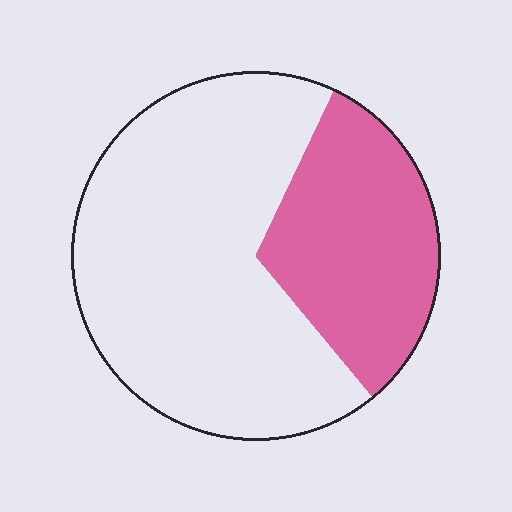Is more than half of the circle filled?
No.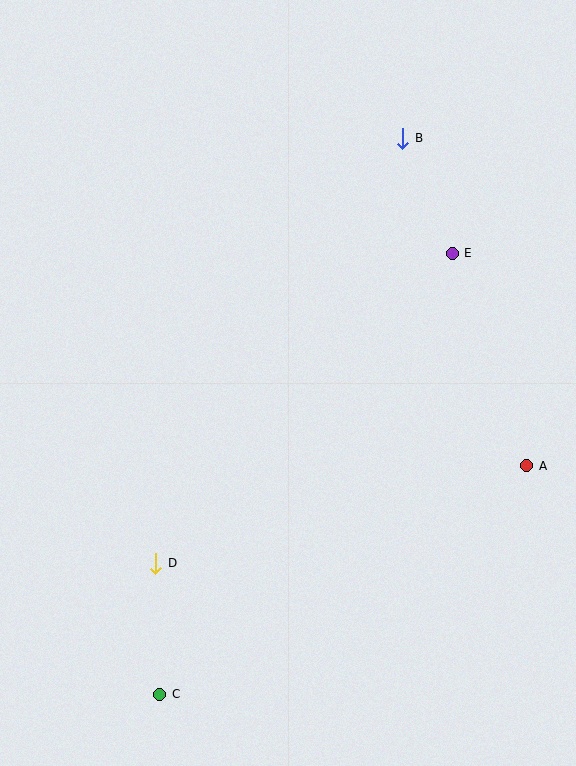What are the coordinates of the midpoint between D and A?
The midpoint between D and A is at (341, 515).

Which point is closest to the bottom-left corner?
Point C is closest to the bottom-left corner.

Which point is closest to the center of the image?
Point E at (452, 253) is closest to the center.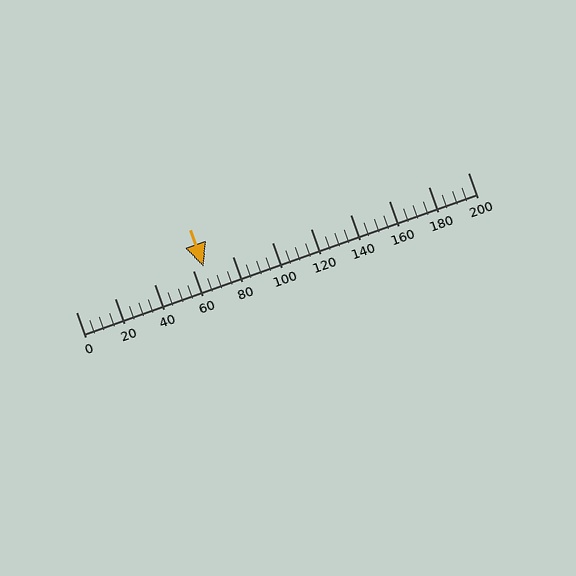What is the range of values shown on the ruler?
The ruler shows values from 0 to 200.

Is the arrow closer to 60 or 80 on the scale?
The arrow is closer to 60.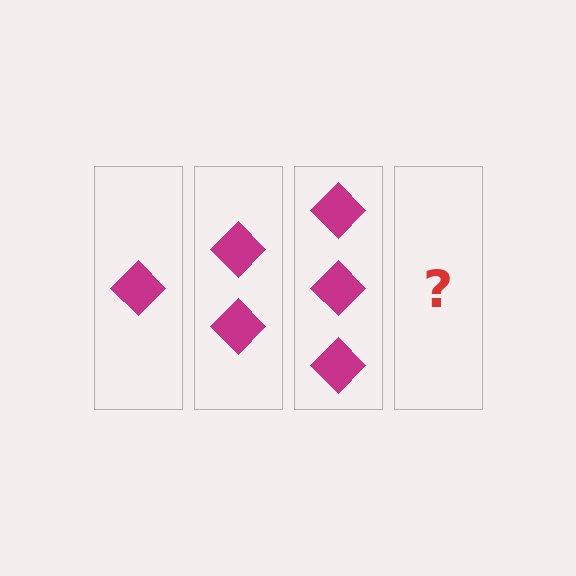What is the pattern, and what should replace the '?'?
The pattern is that each step adds one more diamond. The '?' should be 4 diamonds.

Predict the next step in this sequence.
The next step is 4 diamonds.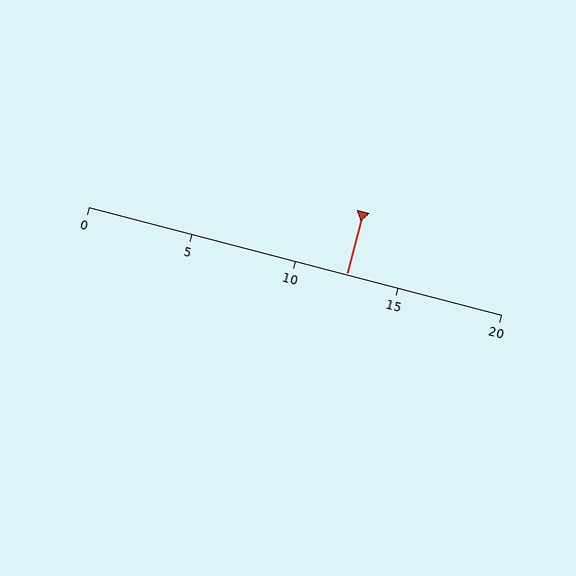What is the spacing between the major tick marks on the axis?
The major ticks are spaced 5 apart.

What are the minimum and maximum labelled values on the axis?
The axis runs from 0 to 20.